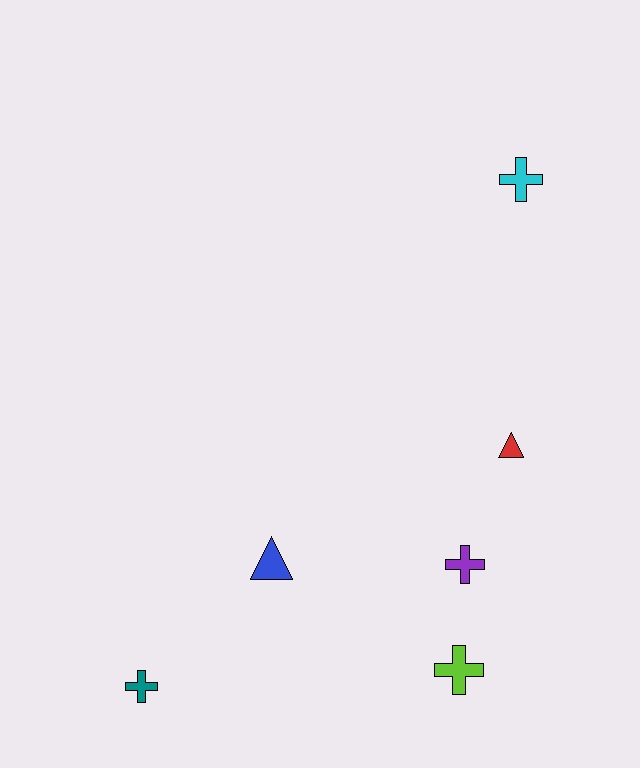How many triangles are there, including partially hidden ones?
There are 2 triangles.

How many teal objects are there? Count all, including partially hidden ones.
There is 1 teal object.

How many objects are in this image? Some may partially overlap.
There are 6 objects.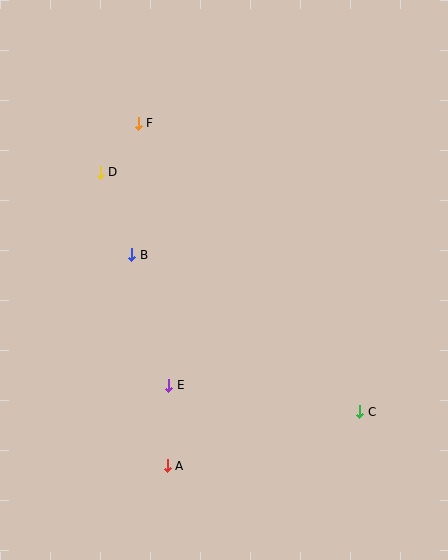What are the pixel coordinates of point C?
Point C is at (360, 412).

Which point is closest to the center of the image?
Point B at (132, 255) is closest to the center.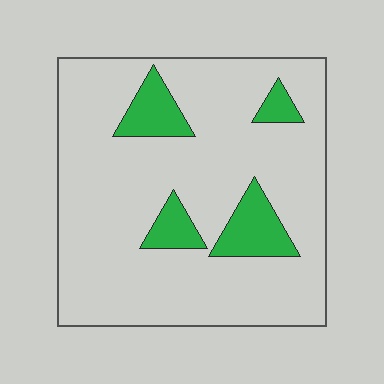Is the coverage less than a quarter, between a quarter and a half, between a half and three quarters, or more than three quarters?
Less than a quarter.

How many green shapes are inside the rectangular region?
4.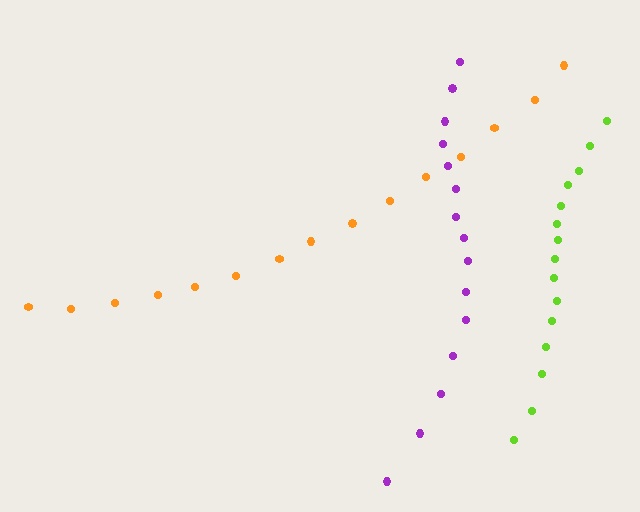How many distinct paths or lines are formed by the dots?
There are 3 distinct paths.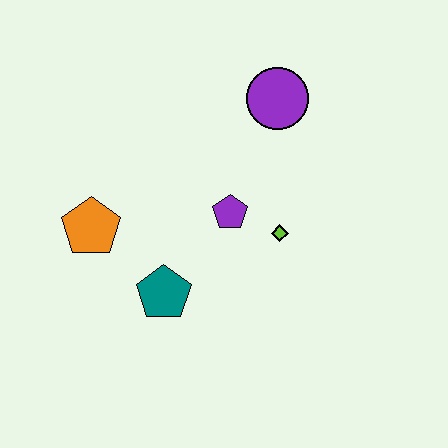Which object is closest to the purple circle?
The purple pentagon is closest to the purple circle.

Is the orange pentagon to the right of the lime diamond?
No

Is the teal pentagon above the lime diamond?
No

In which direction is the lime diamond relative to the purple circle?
The lime diamond is below the purple circle.